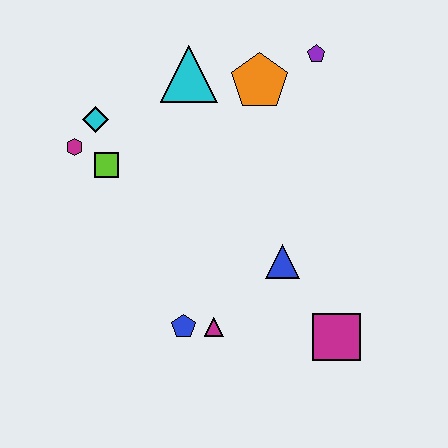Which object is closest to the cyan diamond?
The magenta hexagon is closest to the cyan diamond.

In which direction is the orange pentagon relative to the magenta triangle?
The orange pentagon is above the magenta triangle.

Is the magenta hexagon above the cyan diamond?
No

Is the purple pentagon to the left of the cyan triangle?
No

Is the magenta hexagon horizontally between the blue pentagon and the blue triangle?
No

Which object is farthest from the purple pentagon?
The blue pentagon is farthest from the purple pentagon.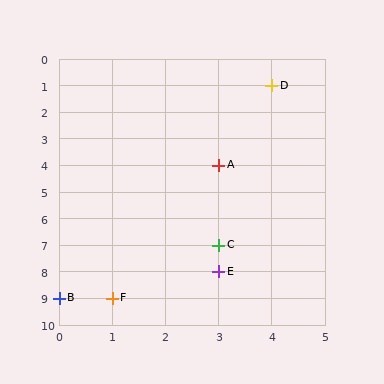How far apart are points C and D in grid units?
Points C and D are 1 column and 6 rows apart (about 6.1 grid units diagonally).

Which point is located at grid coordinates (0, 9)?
Point B is at (0, 9).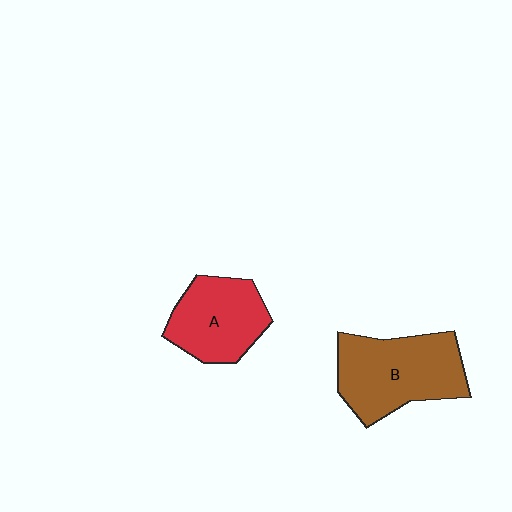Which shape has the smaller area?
Shape A (red).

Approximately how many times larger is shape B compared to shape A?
Approximately 1.3 times.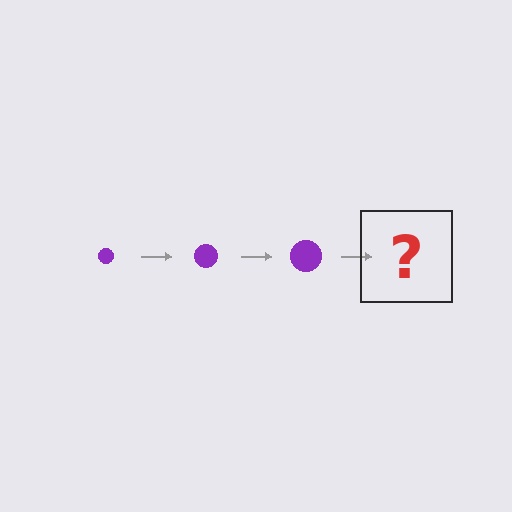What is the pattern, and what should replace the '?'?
The pattern is that the circle gets progressively larger each step. The '?' should be a purple circle, larger than the previous one.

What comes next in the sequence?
The next element should be a purple circle, larger than the previous one.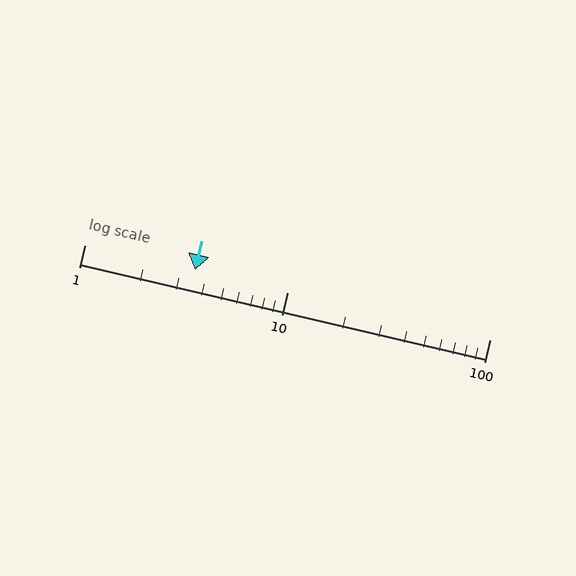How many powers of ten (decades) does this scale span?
The scale spans 2 decades, from 1 to 100.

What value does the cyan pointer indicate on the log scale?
The pointer indicates approximately 3.5.